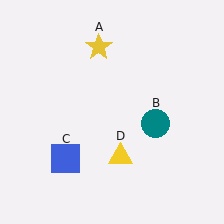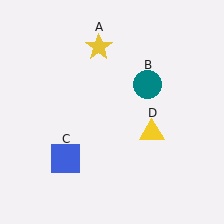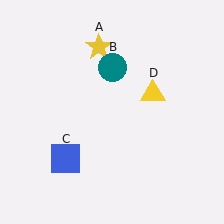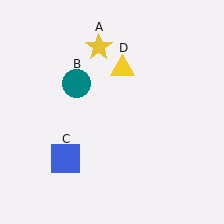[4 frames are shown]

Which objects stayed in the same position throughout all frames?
Yellow star (object A) and blue square (object C) remained stationary.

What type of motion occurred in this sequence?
The teal circle (object B), yellow triangle (object D) rotated counterclockwise around the center of the scene.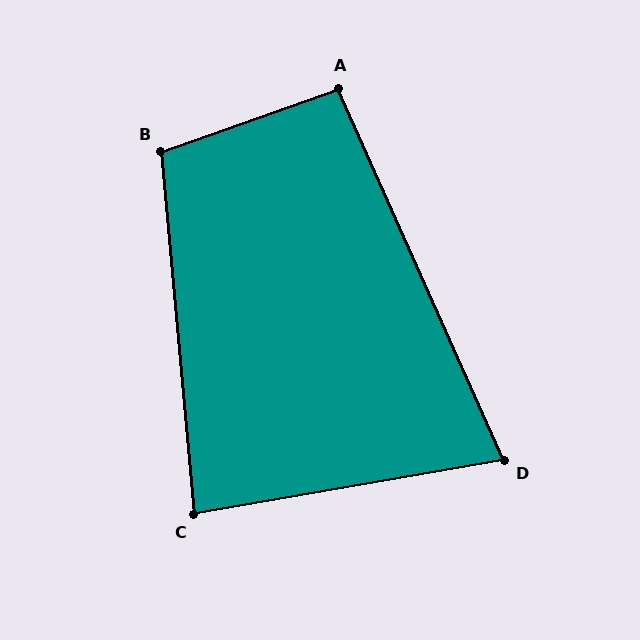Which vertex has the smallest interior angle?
D, at approximately 76 degrees.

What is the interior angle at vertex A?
Approximately 95 degrees (approximately right).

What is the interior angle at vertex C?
Approximately 85 degrees (approximately right).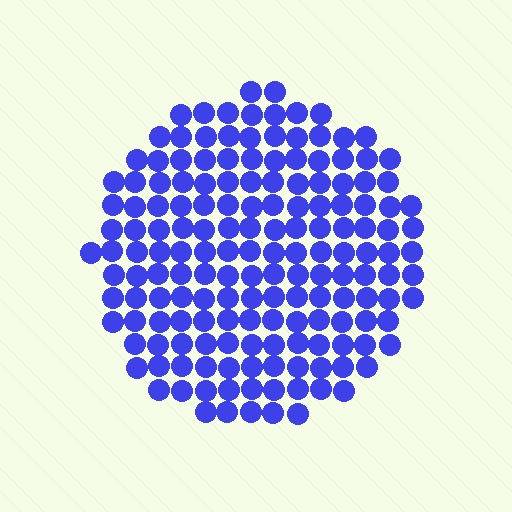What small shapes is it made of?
It is made of small circles.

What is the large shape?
The large shape is a circle.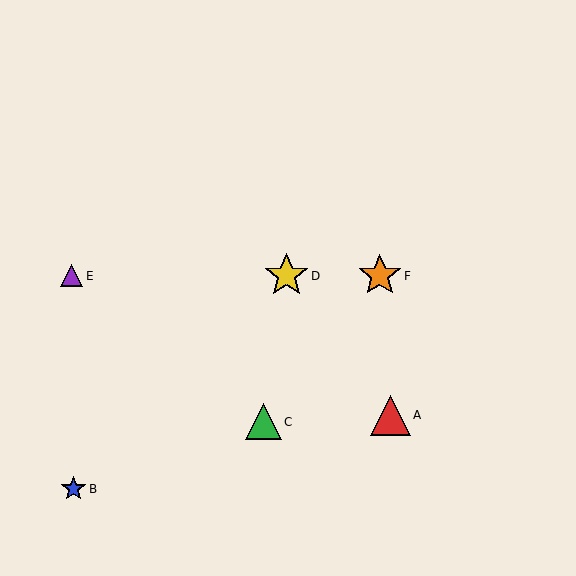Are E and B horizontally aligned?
No, E is at y≈276 and B is at y≈489.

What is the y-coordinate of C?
Object C is at y≈422.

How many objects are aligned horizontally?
3 objects (D, E, F) are aligned horizontally.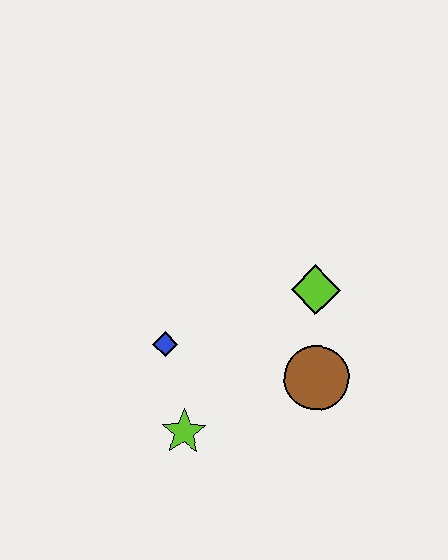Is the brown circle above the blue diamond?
No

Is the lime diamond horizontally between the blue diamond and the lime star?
No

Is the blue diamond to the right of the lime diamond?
No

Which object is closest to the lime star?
The blue diamond is closest to the lime star.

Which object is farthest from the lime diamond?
The lime star is farthest from the lime diamond.